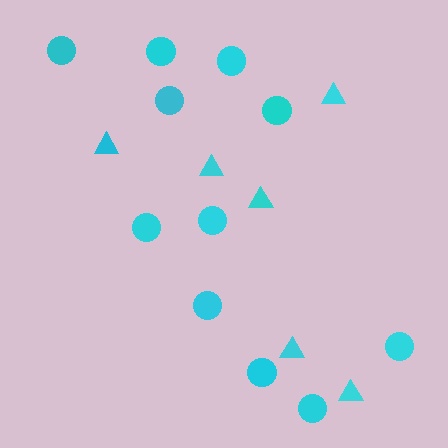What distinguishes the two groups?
There are 2 groups: one group of circles (11) and one group of triangles (6).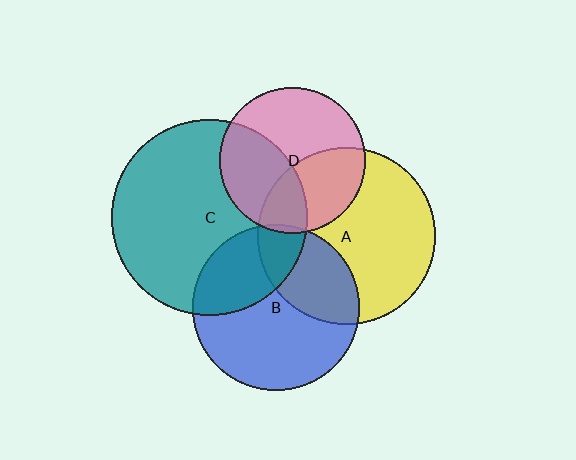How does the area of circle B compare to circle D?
Approximately 1.3 times.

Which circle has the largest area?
Circle C (teal).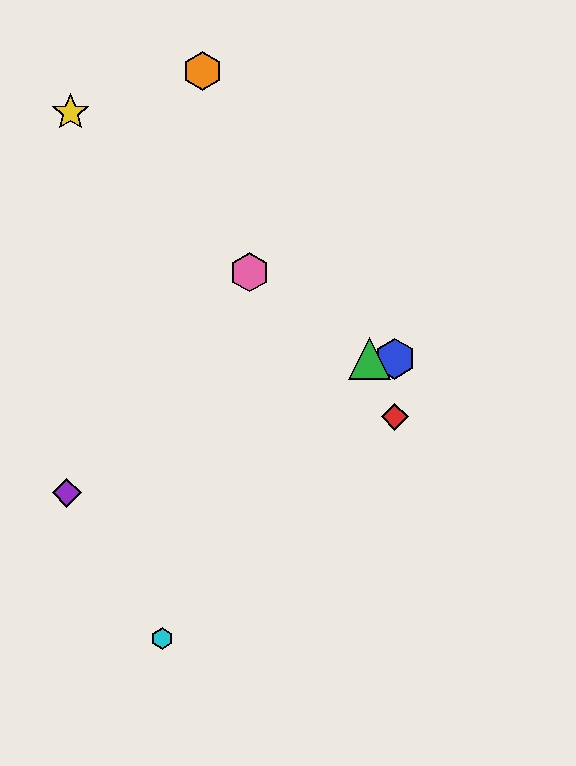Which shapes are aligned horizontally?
The blue hexagon, the green triangle are aligned horizontally.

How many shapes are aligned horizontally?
2 shapes (the blue hexagon, the green triangle) are aligned horizontally.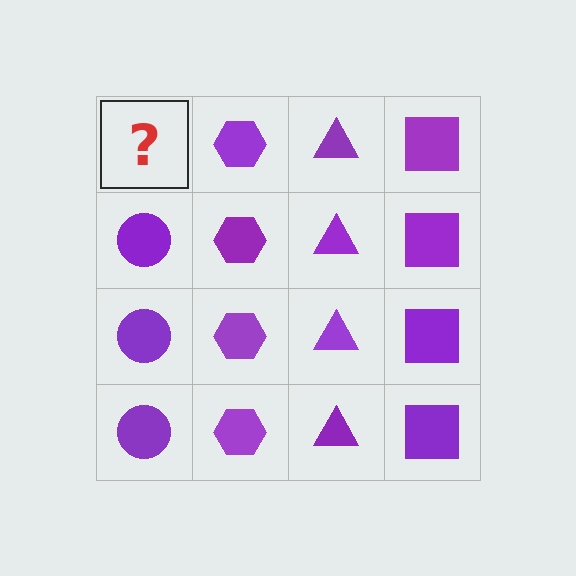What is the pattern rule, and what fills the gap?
The rule is that each column has a consistent shape. The gap should be filled with a purple circle.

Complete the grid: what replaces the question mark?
The question mark should be replaced with a purple circle.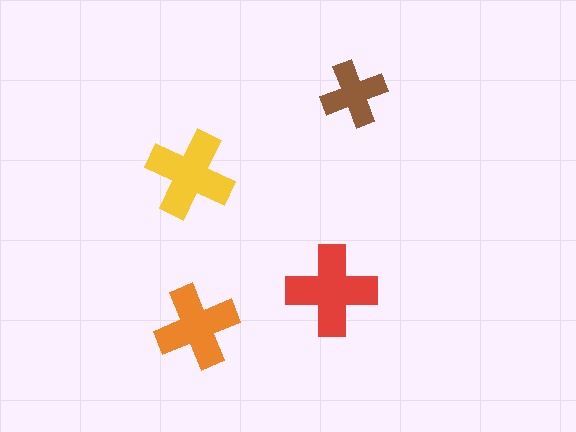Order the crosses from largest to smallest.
the red one, the yellow one, the orange one, the brown one.